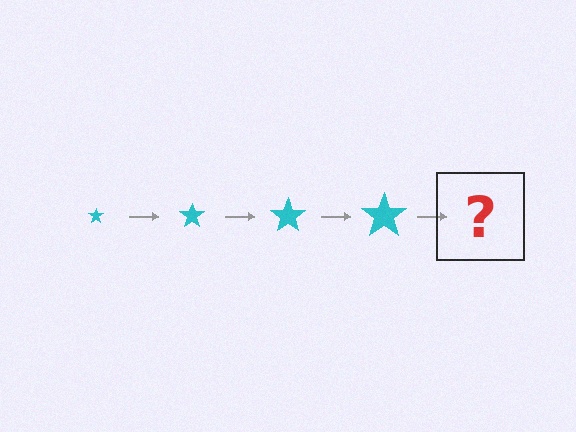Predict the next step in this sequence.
The next step is a cyan star, larger than the previous one.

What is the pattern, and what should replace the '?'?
The pattern is that the star gets progressively larger each step. The '?' should be a cyan star, larger than the previous one.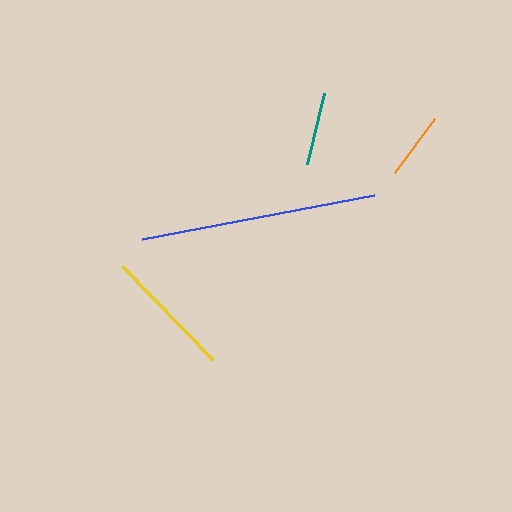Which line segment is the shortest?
The orange line is the shortest at approximately 67 pixels.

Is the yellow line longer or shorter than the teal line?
The yellow line is longer than the teal line.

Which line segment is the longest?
The blue line is the longest at approximately 237 pixels.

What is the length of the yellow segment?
The yellow segment is approximately 130 pixels long.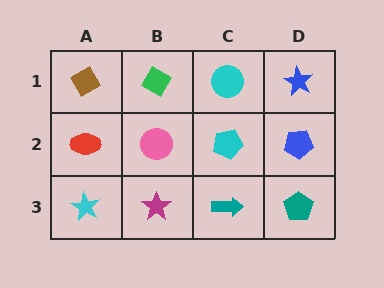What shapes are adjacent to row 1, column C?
A cyan pentagon (row 2, column C), a green diamond (row 1, column B), a blue star (row 1, column D).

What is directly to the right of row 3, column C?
A teal pentagon.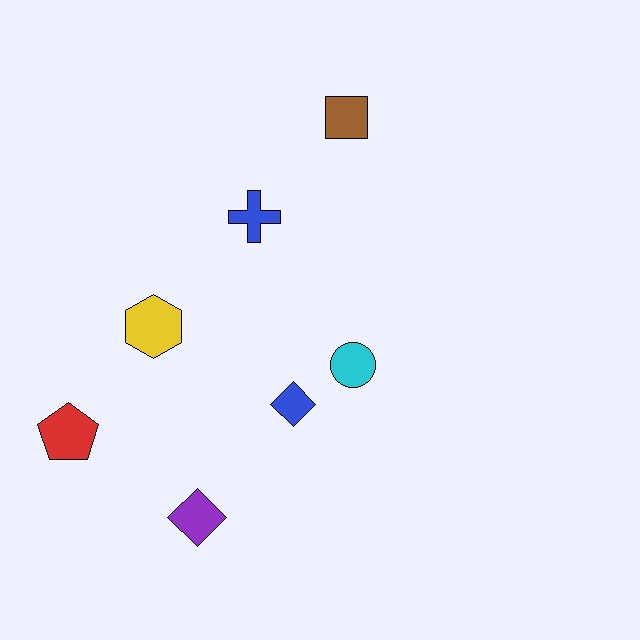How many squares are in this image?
There is 1 square.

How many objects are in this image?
There are 7 objects.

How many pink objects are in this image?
There are no pink objects.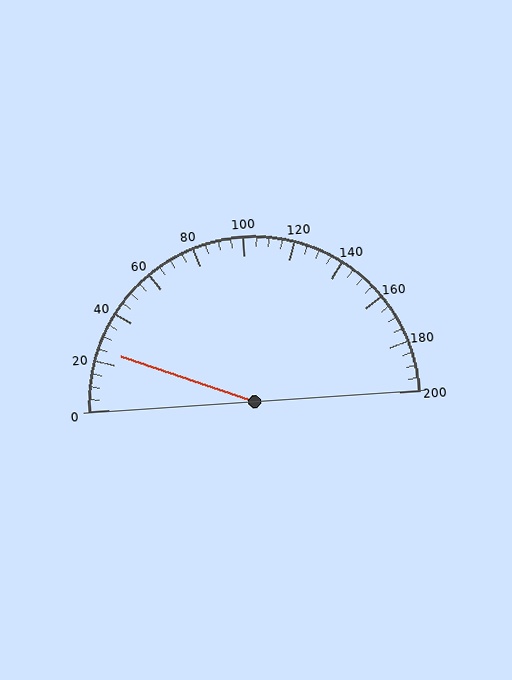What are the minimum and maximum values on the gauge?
The gauge ranges from 0 to 200.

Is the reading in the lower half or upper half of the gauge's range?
The reading is in the lower half of the range (0 to 200).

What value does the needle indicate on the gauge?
The needle indicates approximately 25.